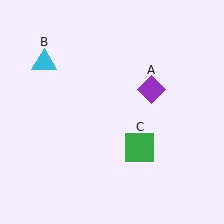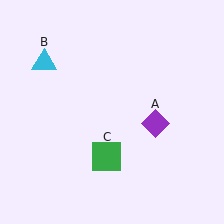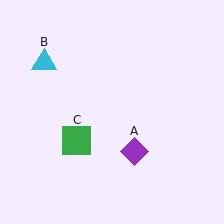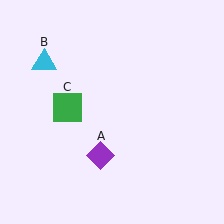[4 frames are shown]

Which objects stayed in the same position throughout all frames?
Cyan triangle (object B) remained stationary.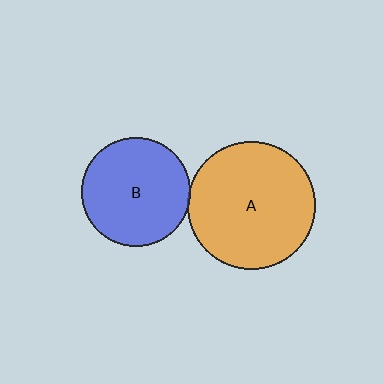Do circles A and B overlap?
Yes.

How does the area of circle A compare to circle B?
Approximately 1.4 times.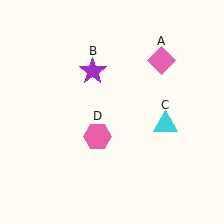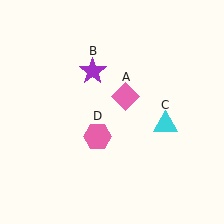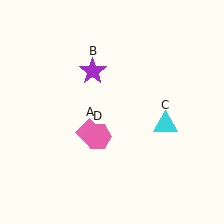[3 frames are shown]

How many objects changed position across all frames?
1 object changed position: pink diamond (object A).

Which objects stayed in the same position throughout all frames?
Purple star (object B) and cyan triangle (object C) and pink hexagon (object D) remained stationary.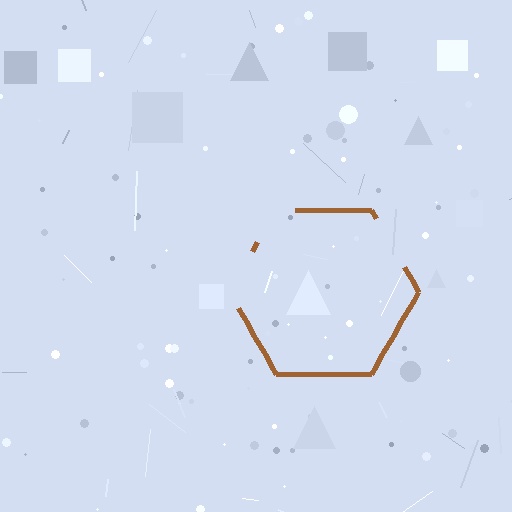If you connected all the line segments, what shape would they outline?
They would outline a hexagon.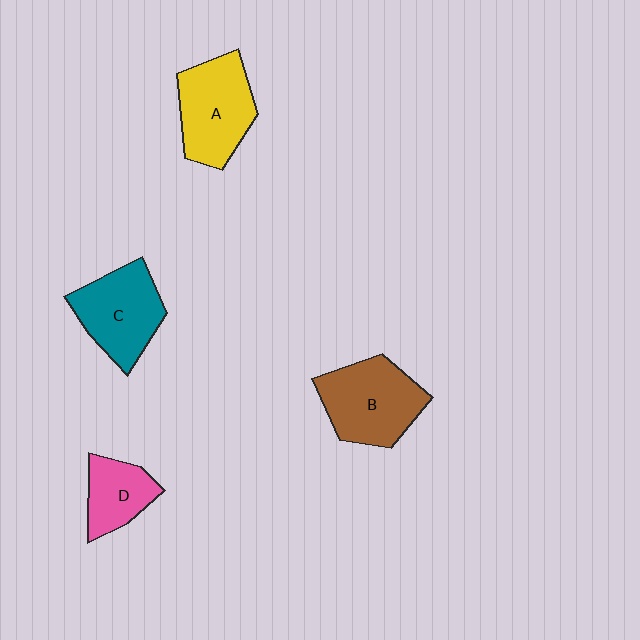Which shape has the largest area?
Shape B (brown).